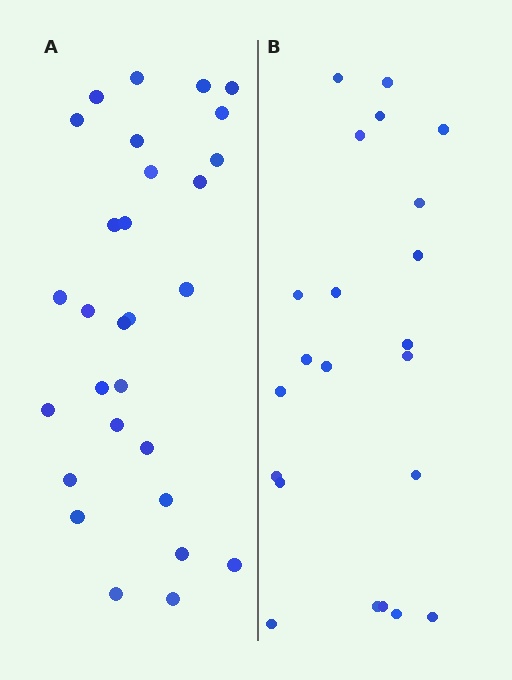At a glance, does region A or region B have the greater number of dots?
Region A (the left region) has more dots.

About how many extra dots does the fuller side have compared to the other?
Region A has roughly 8 or so more dots than region B.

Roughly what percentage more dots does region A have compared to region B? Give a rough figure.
About 30% more.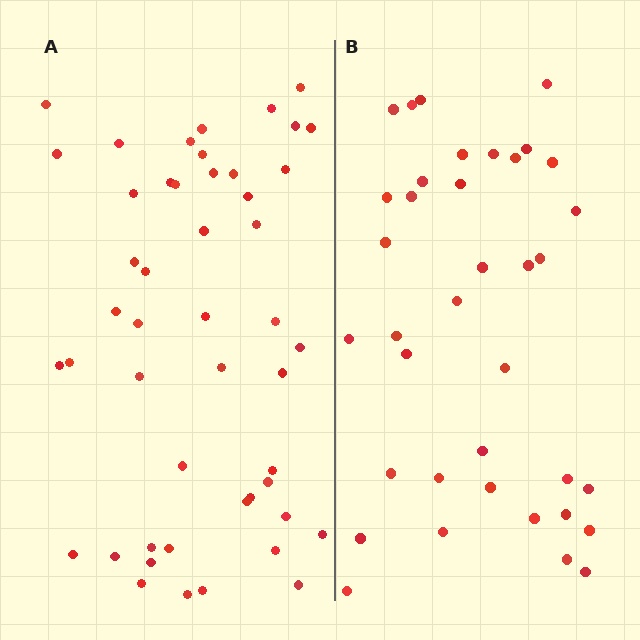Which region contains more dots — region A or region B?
Region A (the left region) has more dots.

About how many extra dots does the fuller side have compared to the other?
Region A has roughly 12 or so more dots than region B.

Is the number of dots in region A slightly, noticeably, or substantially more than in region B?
Region A has noticeably more, but not dramatically so. The ratio is roughly 1.3 to 1.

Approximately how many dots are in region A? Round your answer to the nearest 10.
About 50 dots. (The exact count is 48, which rounds to 50.)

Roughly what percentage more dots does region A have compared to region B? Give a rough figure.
About 30% more.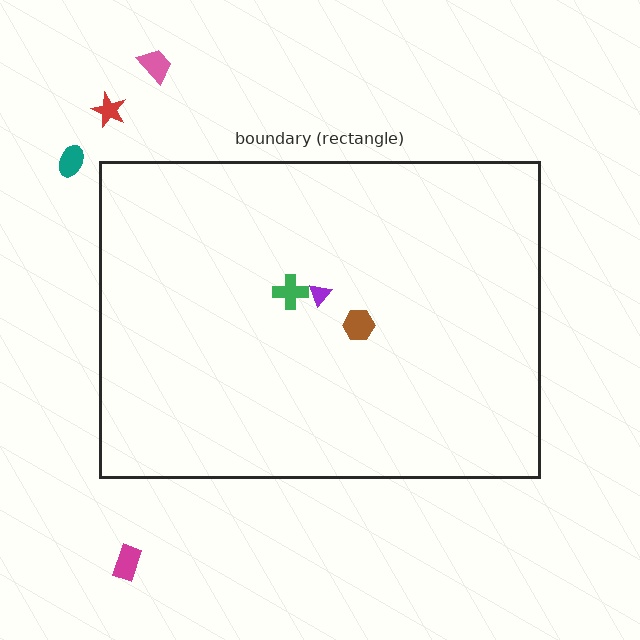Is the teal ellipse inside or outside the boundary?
Outside.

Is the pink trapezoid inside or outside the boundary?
Outside.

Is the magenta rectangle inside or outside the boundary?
Outside.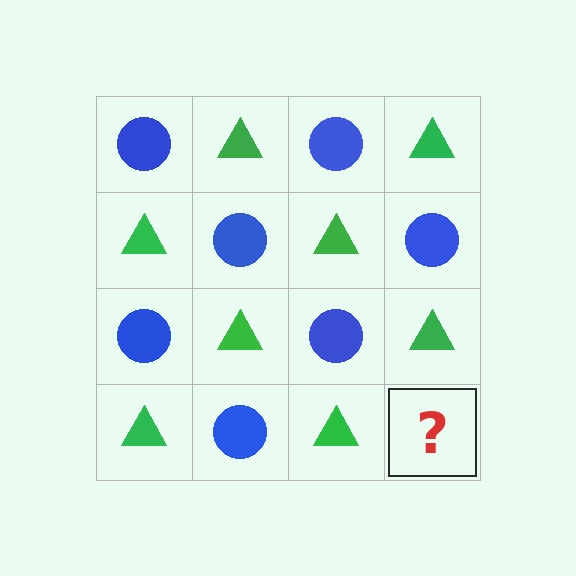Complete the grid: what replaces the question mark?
The question mark should be replaced with a blue circle.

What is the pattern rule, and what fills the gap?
The rule is that it alternates blue circle and green triangle in a checkerboard pattern. The gap should be filled with a blue circle.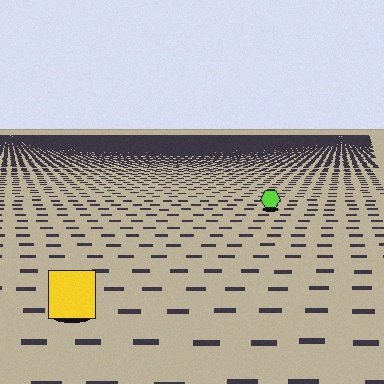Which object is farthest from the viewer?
The lime hexagon is farthest from the viewer. It appears smaller and the ground texture around it is denser.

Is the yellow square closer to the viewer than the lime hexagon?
Yes. The yellow square is closer — you can tell from the texture gradient: the ground texture is coarser near it.